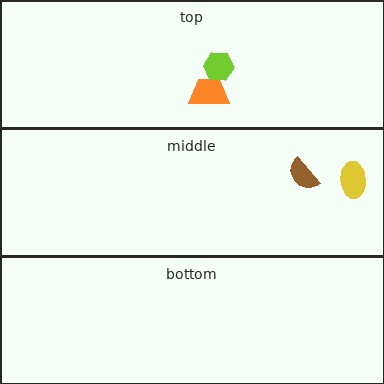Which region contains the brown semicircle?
The middle region.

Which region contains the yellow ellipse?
The middle region.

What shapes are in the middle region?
The yellow ellipse, the brown semicircle.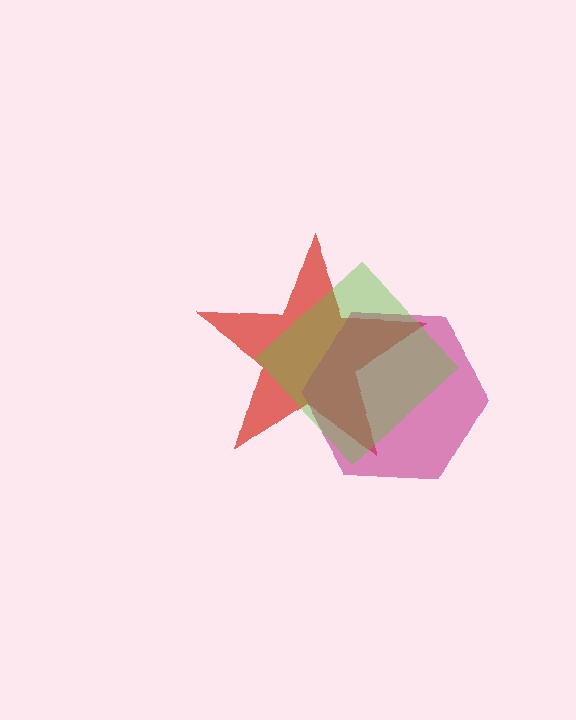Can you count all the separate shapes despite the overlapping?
Yes, there are 3 separate shapes.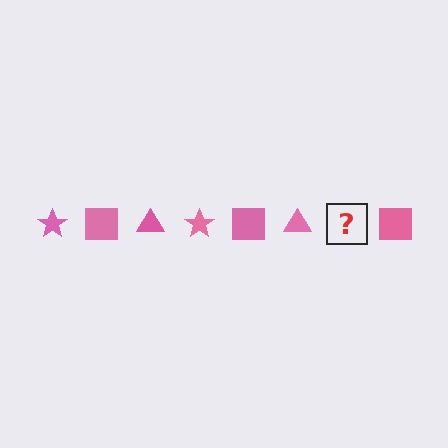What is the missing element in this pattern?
The missing element is a pink star.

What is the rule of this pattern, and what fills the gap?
The rule is that the pattern cycles through star, square, triangle shapes in pink. The gap should be filled with a pink star.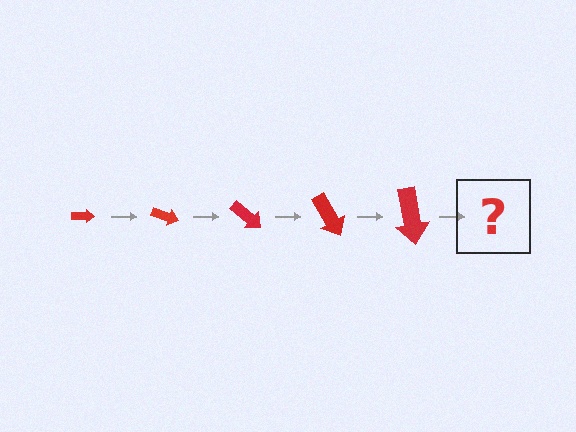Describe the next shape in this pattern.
It should be an arrow, larger than the previous one and rotated 100 degrees from the start.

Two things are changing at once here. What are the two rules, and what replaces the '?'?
The two rules are that the arrow grows larger each step and it rotates 20 degrees each step. The '?' should be an arrow, larger than the previous one and rotated 100 degrees from the start.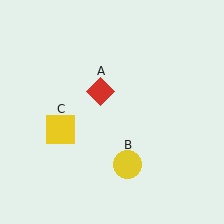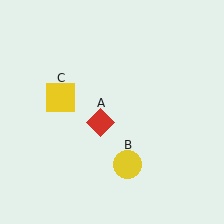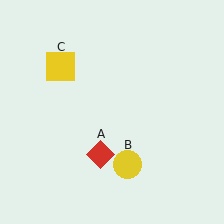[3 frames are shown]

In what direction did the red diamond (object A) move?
The red diamond (object A) moved down.